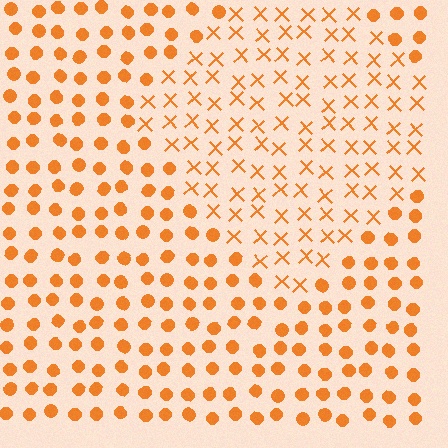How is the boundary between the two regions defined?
The boundary is defined by a change in element shape: X marks inside vs. circles outside. All elements share the same color and spacing.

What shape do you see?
I see a diamond.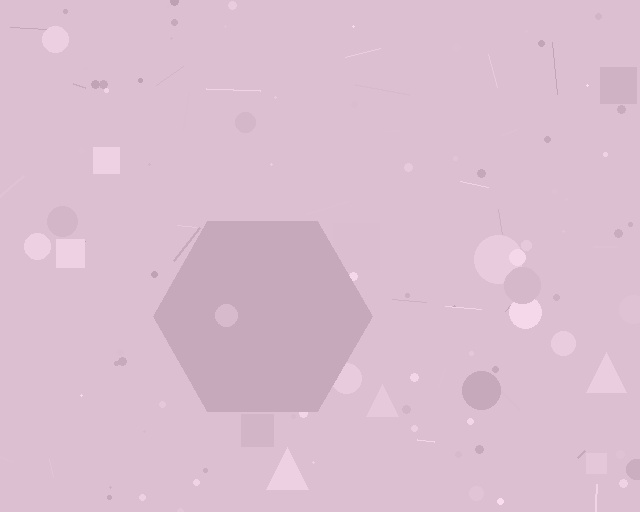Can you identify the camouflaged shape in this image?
The camouflaged shape is a hexagon.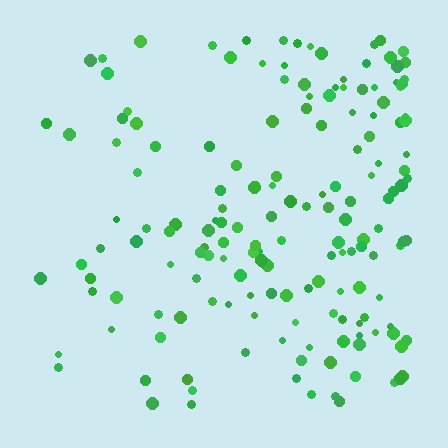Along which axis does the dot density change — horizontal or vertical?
Horizontal.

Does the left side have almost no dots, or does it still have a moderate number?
Still a moderate number, just noticeably fewer than the right.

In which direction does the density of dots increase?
From left to right, with the right side densest.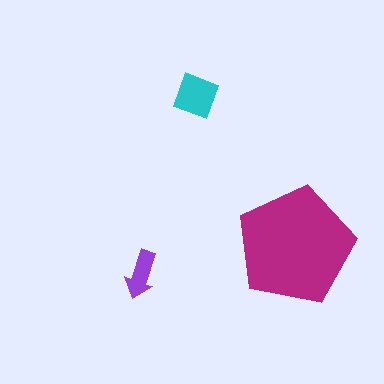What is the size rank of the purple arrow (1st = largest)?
3rd.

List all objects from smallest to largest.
The purple arrow, the cyan square, the magenta pentagon.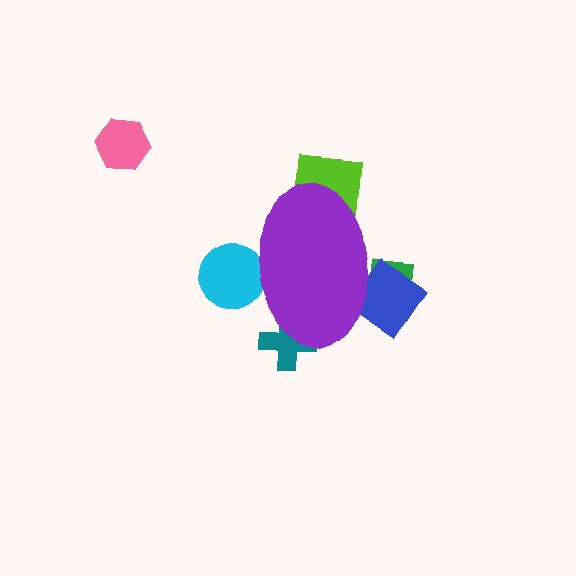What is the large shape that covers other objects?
A purple ellipse.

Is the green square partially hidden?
Yes, the green square is partially hidden behind the purple ellipse.